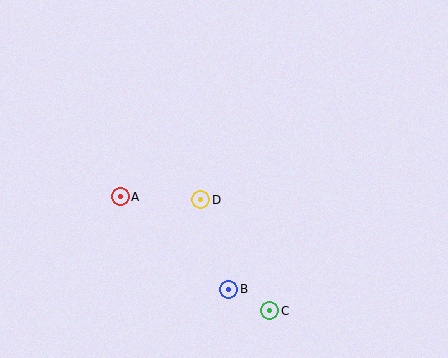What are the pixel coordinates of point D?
Point D is at (201, 200).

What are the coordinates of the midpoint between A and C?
The midpoint between A and C is at (195, 254).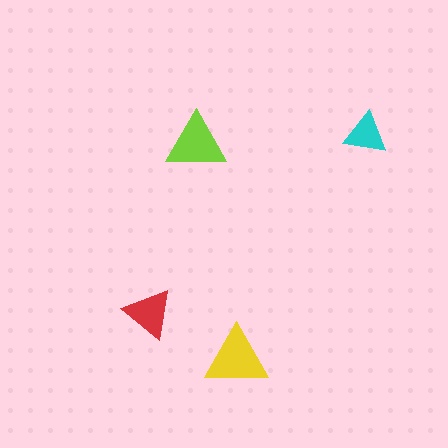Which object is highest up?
The cyan triangle is topmost.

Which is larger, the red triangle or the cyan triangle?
The red one.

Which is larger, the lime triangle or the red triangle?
The lime one.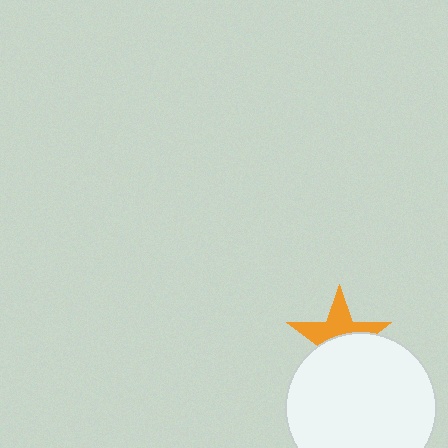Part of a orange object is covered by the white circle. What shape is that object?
It is a star.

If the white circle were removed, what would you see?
You would see the complete orange star.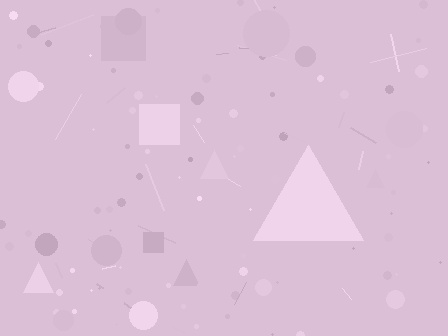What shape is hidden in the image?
A triangle is hidden in the image.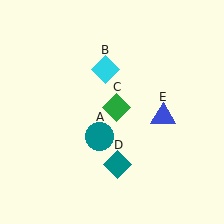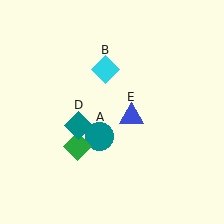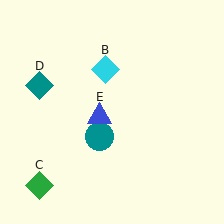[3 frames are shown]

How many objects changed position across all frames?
3 objects changed position: green diamond (object C), teal diamond (object D), blue triangle (object E).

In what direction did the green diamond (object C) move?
The green diamond (object C) moved down and to the left.